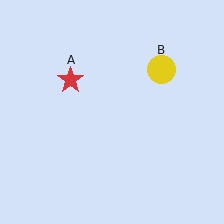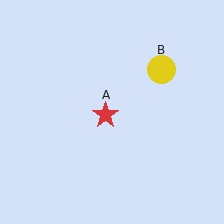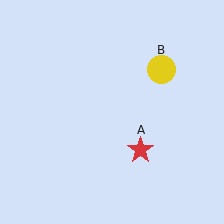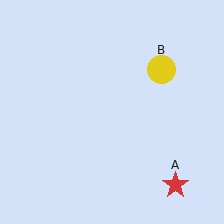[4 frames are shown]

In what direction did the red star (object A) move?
The red star (object A) moved down and to the right.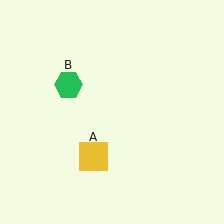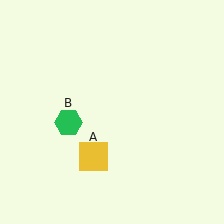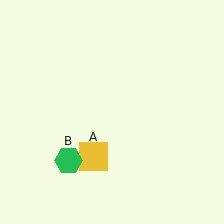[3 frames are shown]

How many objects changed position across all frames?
1 object changed position: green hexagon (object B).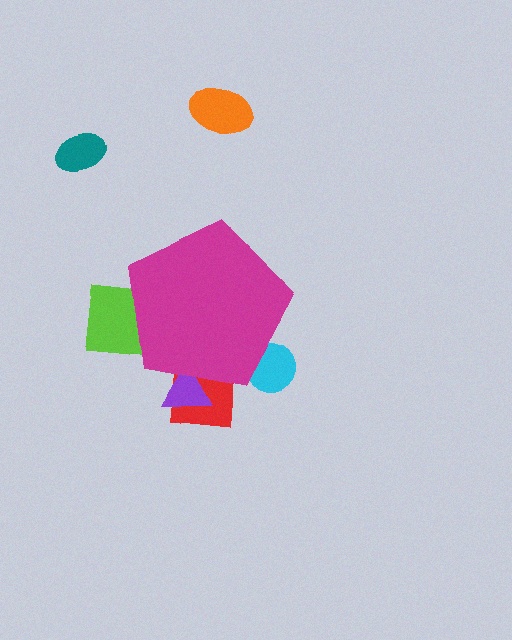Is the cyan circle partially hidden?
Yes, the cyan circle is partially hidden behind the magenta pentagon.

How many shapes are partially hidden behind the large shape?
4 shapes are partially hidden.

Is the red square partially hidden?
Yes, the red square is partially hidden behind the magenta pentagon.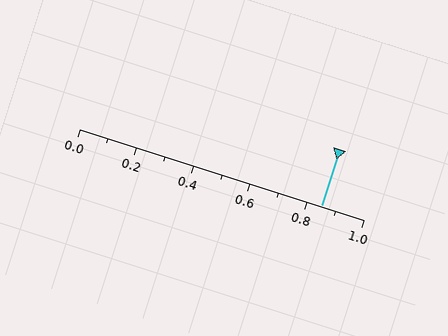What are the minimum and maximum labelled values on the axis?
The axis runs from 0.0 to 1.0.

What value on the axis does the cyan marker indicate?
The marker indicates approximately 0.85.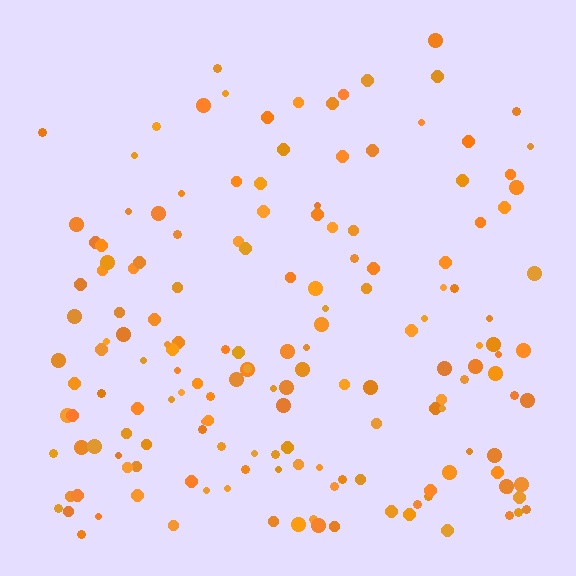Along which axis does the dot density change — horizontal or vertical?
Vertical.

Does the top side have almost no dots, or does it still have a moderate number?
Still a moderate number, just noticeably fewer than the bottom.